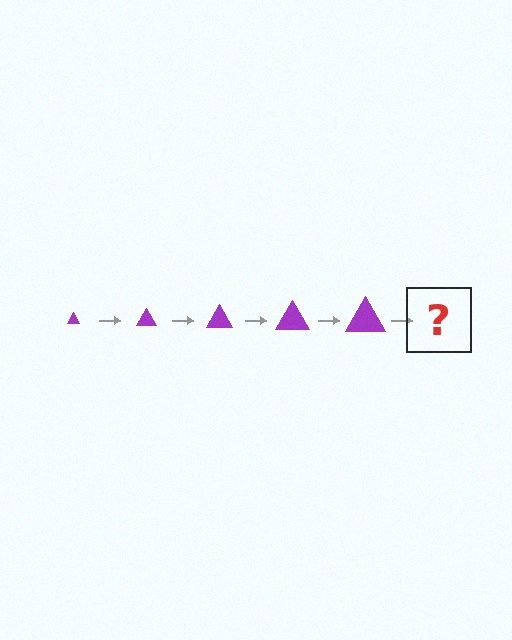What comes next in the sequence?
The next element should be a purple triangle, larger than the previous one.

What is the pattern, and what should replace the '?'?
The pattern is that the triangle gets progressively larger each step. The '?' should be a purple triangle, larger than the previous one.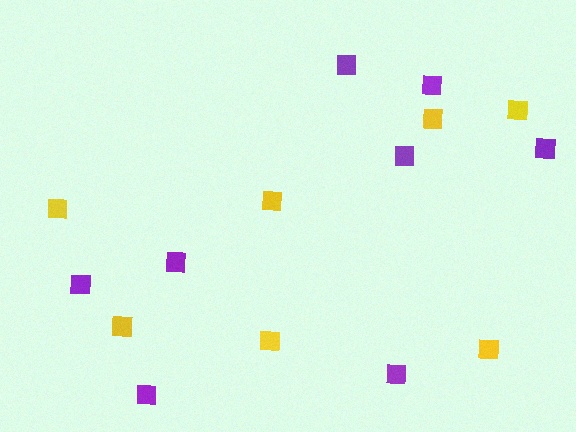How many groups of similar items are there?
There are 2 groups: one group of purple squares (8) and one group of yellow squares (7).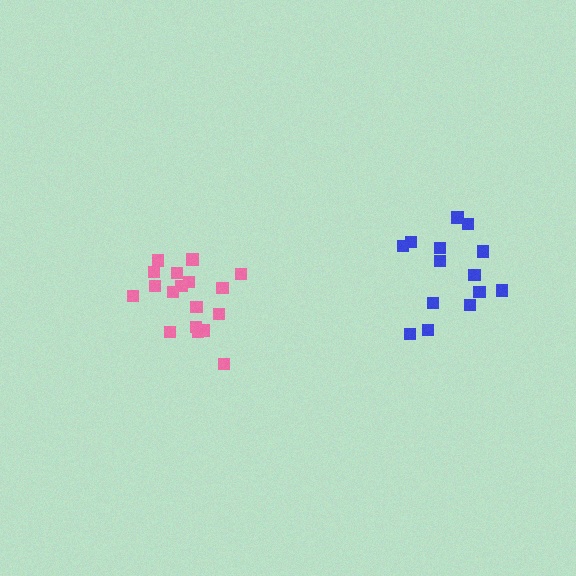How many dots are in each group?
Group 1: 14 dots, Group 2: 19 dots (33 total).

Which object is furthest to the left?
The pink cluster is leftmost.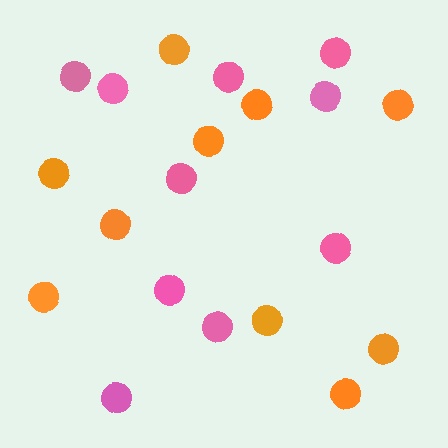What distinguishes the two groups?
There are 2 groups: one group of pink circles (10) and one group of orange circles (10).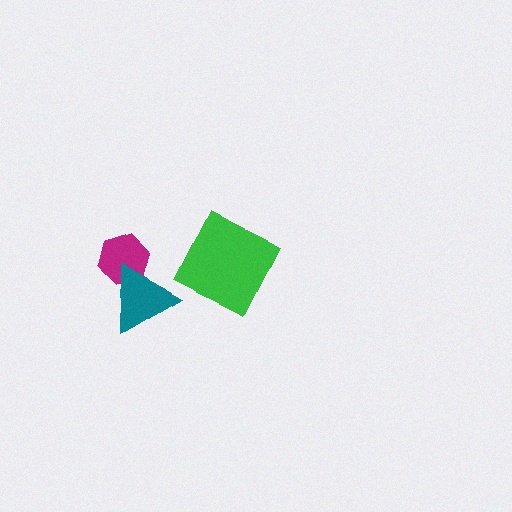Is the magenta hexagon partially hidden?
Yes, it is partially covered by another shape.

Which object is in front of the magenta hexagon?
The teal triangle is in front of the magenta hexagon.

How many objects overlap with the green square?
0 objects overlap with the green square.